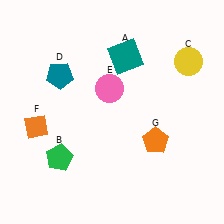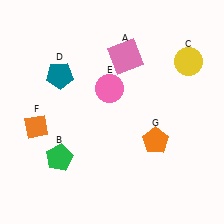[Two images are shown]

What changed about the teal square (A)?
In Image 1, A is teal. In Image 2, it changed to pink.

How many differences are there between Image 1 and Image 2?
There is 1 difference between the two images.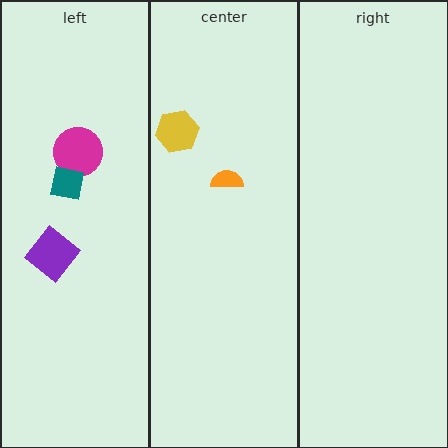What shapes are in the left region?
The magenta circle, the teal square, the purple diamond.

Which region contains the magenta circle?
The left region.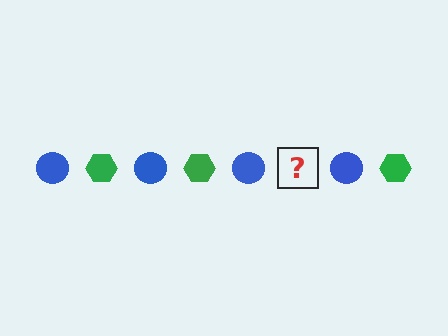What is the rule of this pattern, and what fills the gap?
The rule is that the pattern alternates between blue circle and green hexagon. The gap should be filled with a green hexagon.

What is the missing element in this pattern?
The missing element is a green hexagon.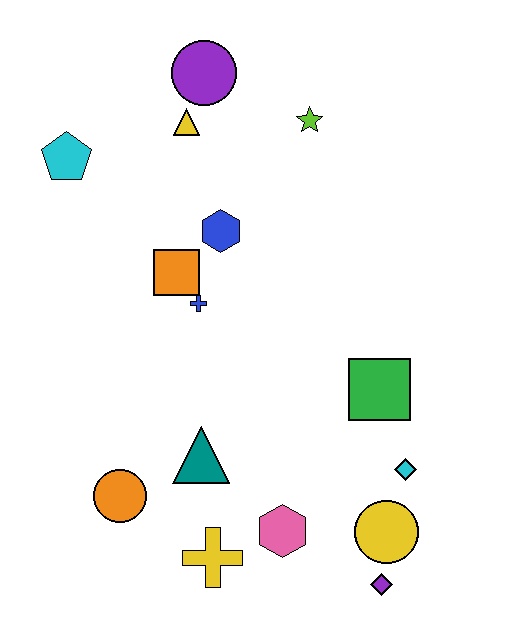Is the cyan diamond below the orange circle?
No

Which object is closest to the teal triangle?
The orange circle is closest to the teal triangle.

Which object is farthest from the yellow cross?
The purple circle is farthest from the yellow cross.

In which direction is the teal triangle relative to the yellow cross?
The teal triangle is above the yellow cross.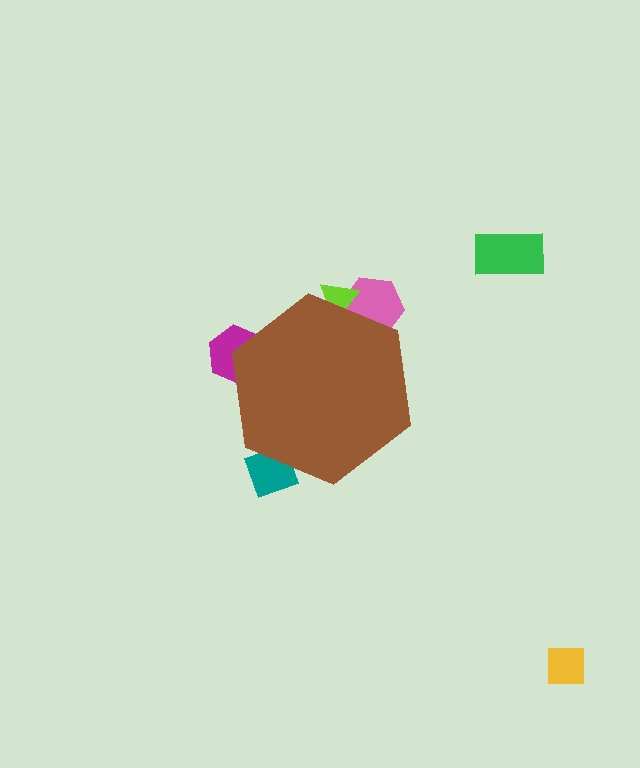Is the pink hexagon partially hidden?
Yes, the pink hexagon is partially hidden behind the brown hexagon.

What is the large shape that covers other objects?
A brown hexagon.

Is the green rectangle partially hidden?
No, the green rectangle is fully visible.